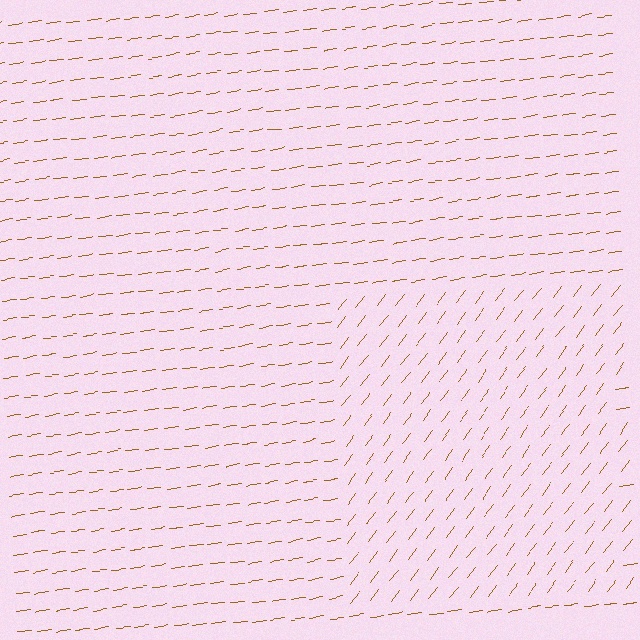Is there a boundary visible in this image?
Yes, there is a texture boundary formed by a change in line orientation.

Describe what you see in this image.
The image is filled with small brown line segments. A rectangle region in the image has lines oriented differently from the surrounding lines, creating a visible texture boundary.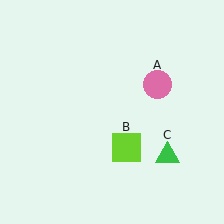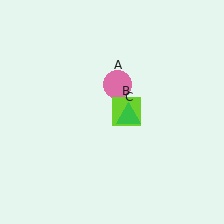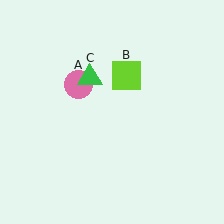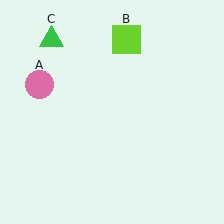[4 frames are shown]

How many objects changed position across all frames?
3 objects changed position: pink circle (object A), lime square (object B), green triangle (object C).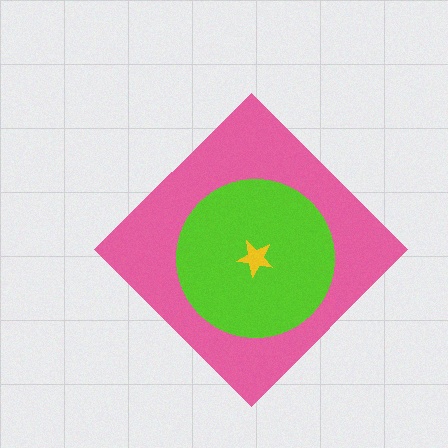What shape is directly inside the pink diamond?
The lime circle.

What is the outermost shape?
The pink diamond.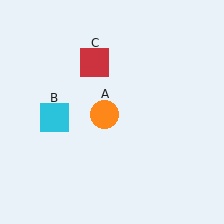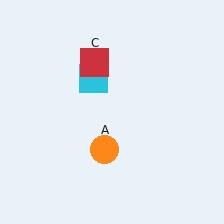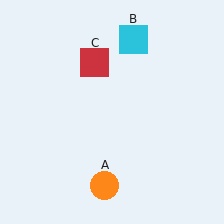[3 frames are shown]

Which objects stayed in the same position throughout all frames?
Red square (object C) remained stationary.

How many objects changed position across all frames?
2 objects changed position: orange circle (object A), cyan square (object B).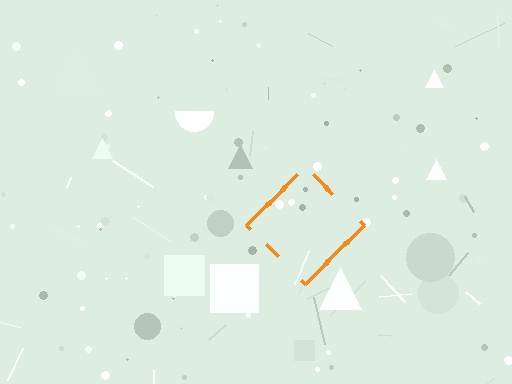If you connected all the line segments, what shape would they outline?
They would outline a diamond.